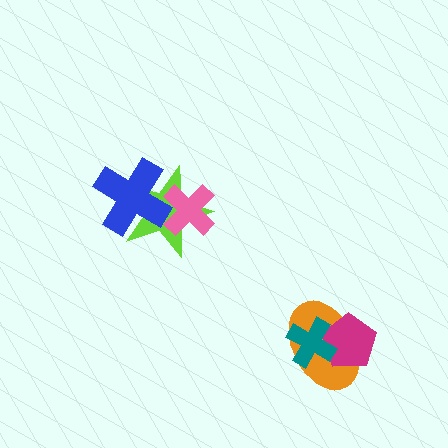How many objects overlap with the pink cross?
2 objects overlap with the pink cross.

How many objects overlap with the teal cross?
2 objects overlap with the teal cross.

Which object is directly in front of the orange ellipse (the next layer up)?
The magenta pentagon is directly in front of the orange ellipse.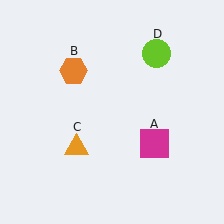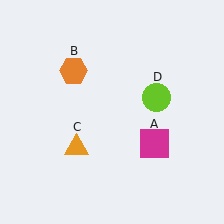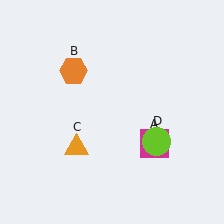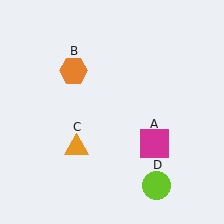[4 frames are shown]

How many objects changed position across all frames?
1 object changed position: lime circle (object D).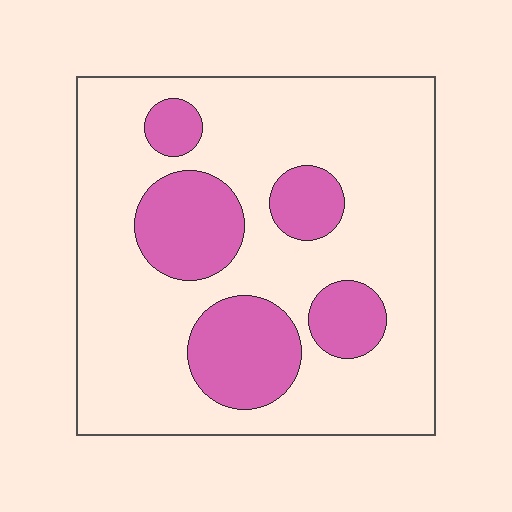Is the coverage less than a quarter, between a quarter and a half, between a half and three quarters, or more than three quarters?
Less than a quarter.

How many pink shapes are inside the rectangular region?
5.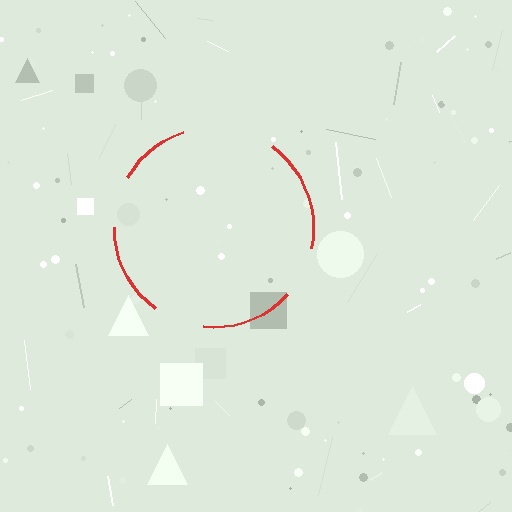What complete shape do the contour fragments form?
The contour fragments form a circle.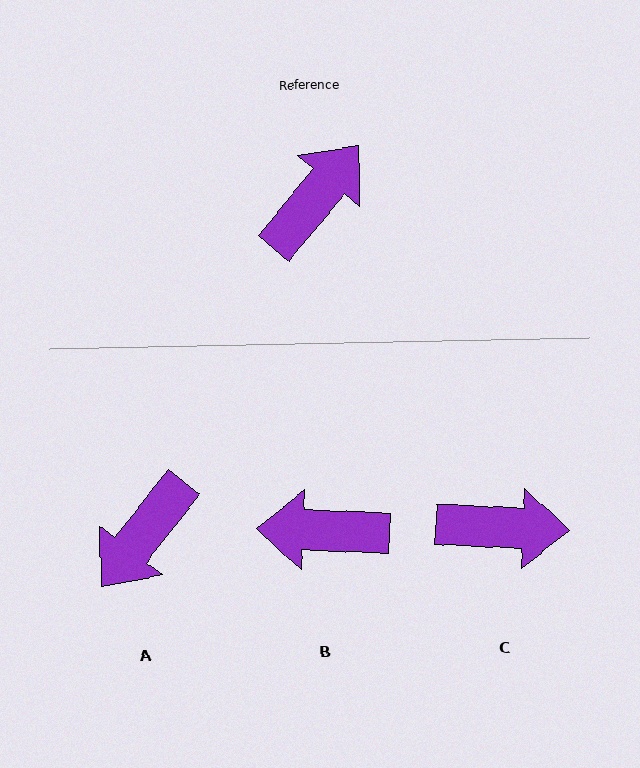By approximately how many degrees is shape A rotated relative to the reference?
Approximately 178 degrees clockwise.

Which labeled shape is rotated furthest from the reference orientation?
A, about 178 degrees away.